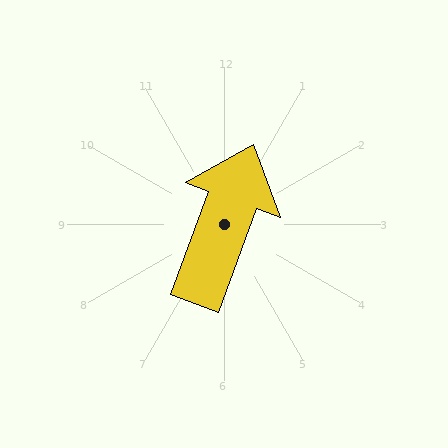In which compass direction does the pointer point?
North.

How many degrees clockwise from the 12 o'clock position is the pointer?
Approximately 20 degrees.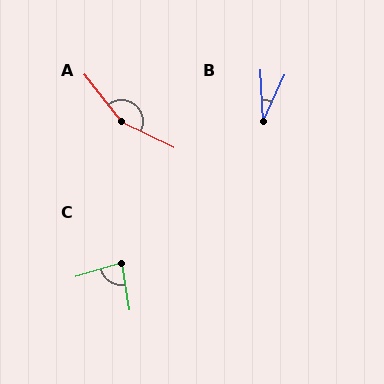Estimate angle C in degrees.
Approximately 83 degrees.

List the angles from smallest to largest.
B (28°), C (83°), A (154°).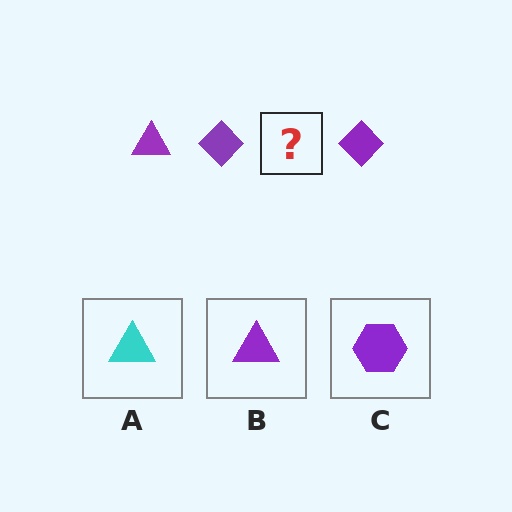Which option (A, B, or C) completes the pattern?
B.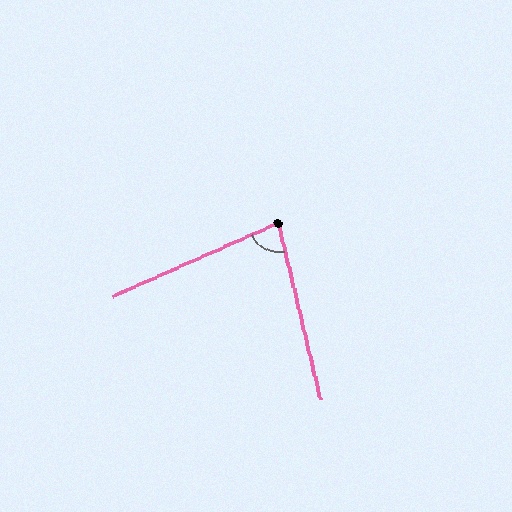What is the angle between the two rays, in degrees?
Approximately 80 degrees.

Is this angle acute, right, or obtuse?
It is acute.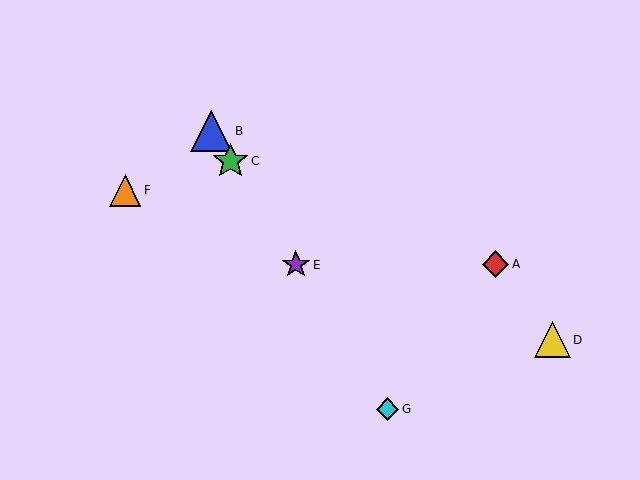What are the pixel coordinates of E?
Object E is at (296, 265).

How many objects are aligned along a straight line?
4 objects (B, C, E, G) are aligned along a straight line.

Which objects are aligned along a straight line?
Objects B, C, E, G are aligned along a straight line.